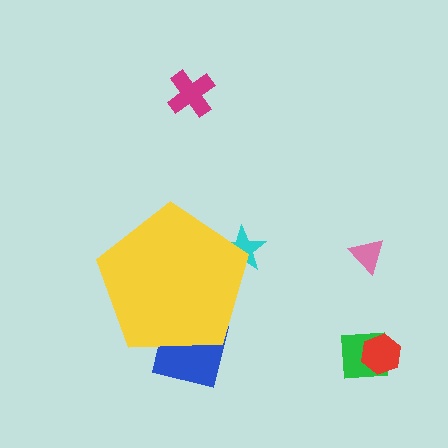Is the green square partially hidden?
No, the green square is fully visible.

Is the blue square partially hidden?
Yes, the blue square is partially hidden behind the yellow pentagon.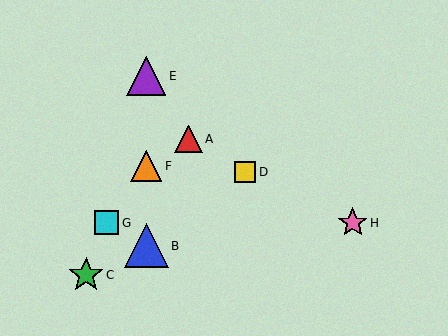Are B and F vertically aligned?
Yes, both are at x≈146.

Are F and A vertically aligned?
No, F is at x≈146 and A is at x≈188.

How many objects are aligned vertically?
3 objects (B, E, F) are aligned vertically.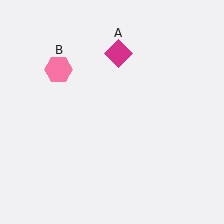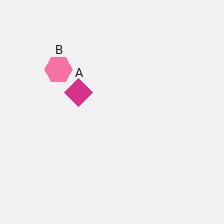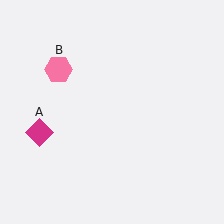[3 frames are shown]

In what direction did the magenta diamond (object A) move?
The magenta diamond (object A) moved down and to the left.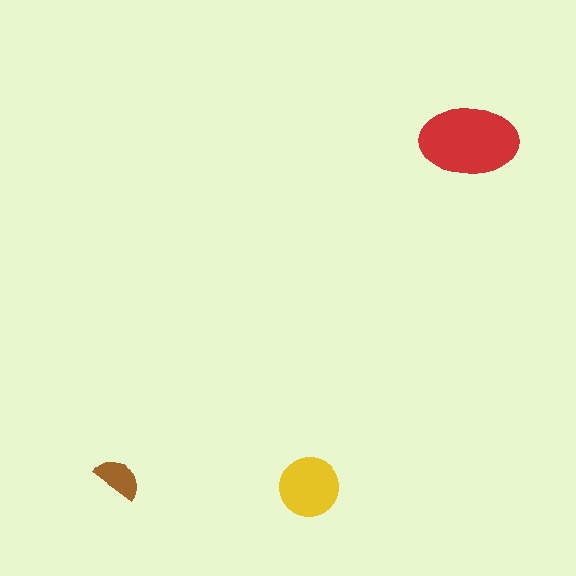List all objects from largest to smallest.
The red ellipse, the yellow circle, the brown semicircle.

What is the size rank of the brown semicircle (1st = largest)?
3rd.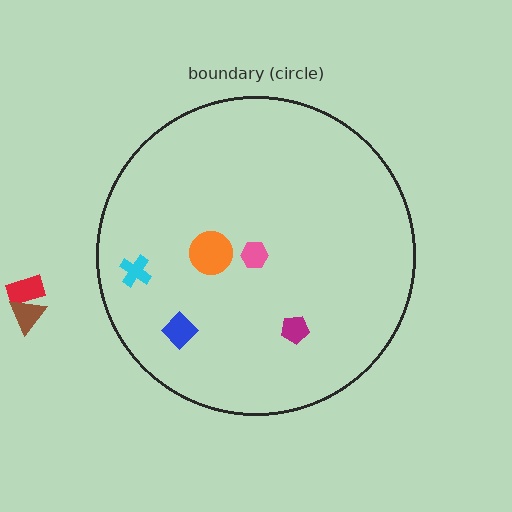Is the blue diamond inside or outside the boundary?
Inside.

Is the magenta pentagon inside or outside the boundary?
Inside.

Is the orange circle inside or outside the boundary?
Inside.